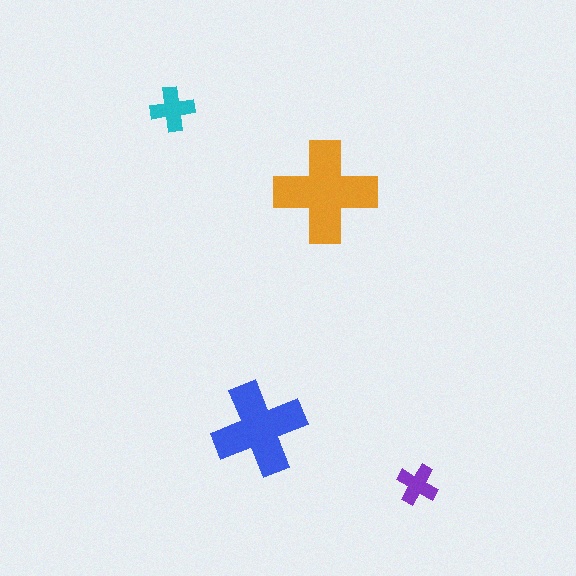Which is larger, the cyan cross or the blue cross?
The blue one.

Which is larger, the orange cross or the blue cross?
The orange one.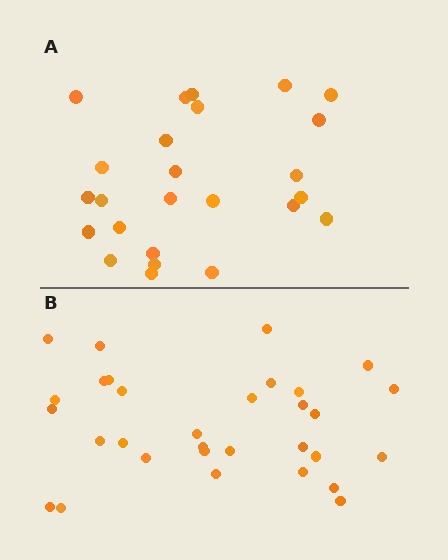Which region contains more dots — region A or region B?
Region B (the bottom region) has more dots.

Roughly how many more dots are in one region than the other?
Region B has about 6 more dots than region A.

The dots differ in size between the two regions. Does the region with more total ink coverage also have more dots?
No. Region A has more total ink coverage because its dots are larger, but region B actually contains more individual dots. Total area can be misleading — the number of items is what matters here.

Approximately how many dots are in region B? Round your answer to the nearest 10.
About 30 dots. (The exact count is 31, which rounds to 30.)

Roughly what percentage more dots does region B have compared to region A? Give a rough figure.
About 25% more.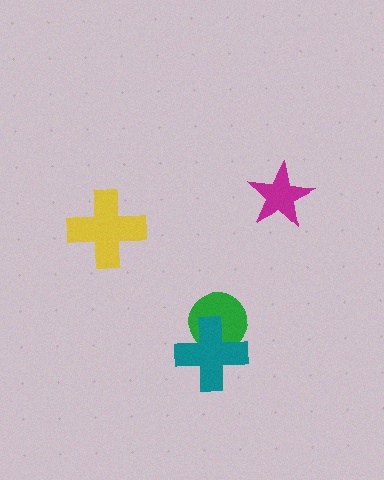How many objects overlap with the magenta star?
0 objects overlap with the magenta star.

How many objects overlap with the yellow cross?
0 objects overlap with the yellow cross.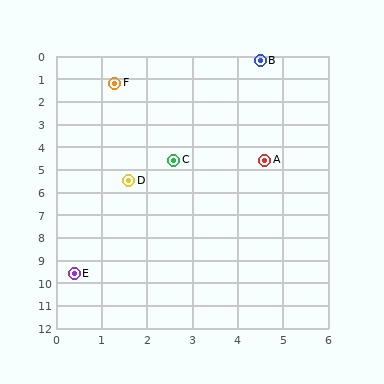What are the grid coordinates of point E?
Point E is at approximately (0.4, 9.6).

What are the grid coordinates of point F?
Point F is at approximately (1.3, 1.2).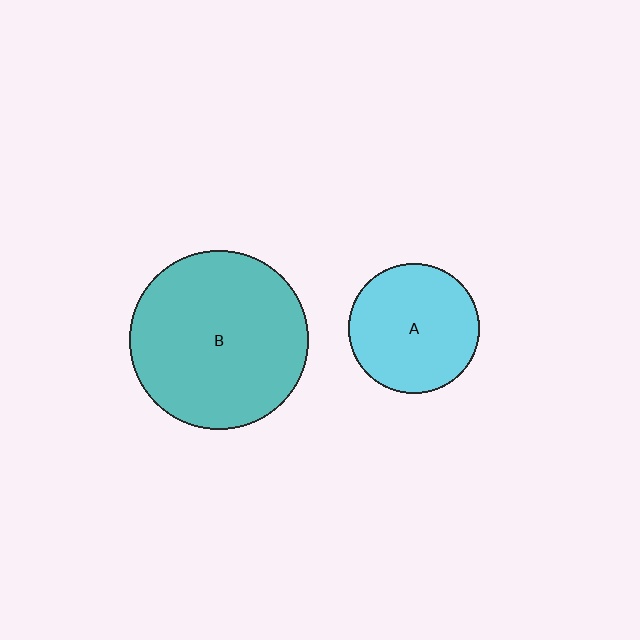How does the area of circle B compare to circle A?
Approximately 1.9 times.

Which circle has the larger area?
Circle B (teal).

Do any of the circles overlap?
No, none of the circles overlap.